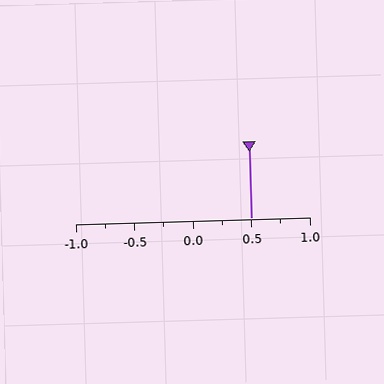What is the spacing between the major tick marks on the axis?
The major ticks are spaced 0.5 apart.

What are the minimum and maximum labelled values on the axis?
The axis runs from -1.0 to 1.0.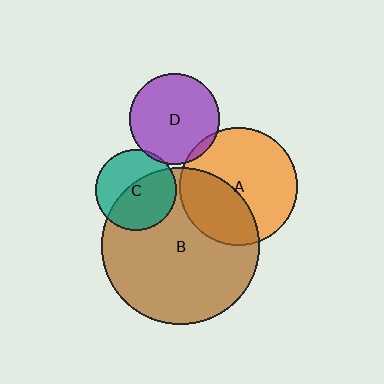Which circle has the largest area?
Circle B (brown).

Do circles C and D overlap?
Yes.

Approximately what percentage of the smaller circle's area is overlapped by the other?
Approximately 5%.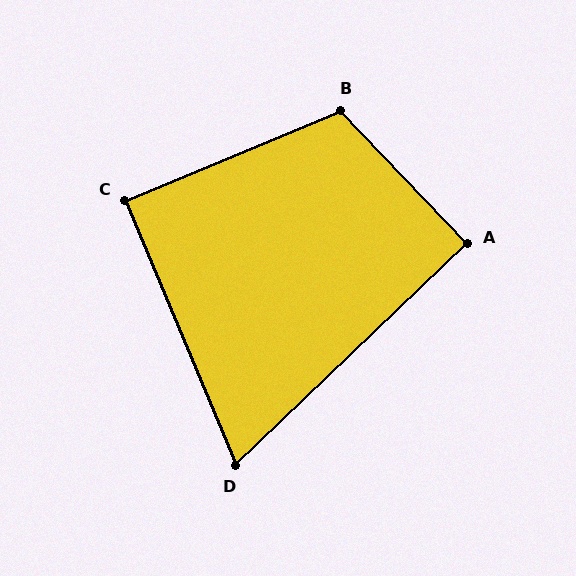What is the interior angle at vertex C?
Approximately 90 degrees (approximately right).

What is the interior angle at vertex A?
Approximately 90 degrees (approximately right).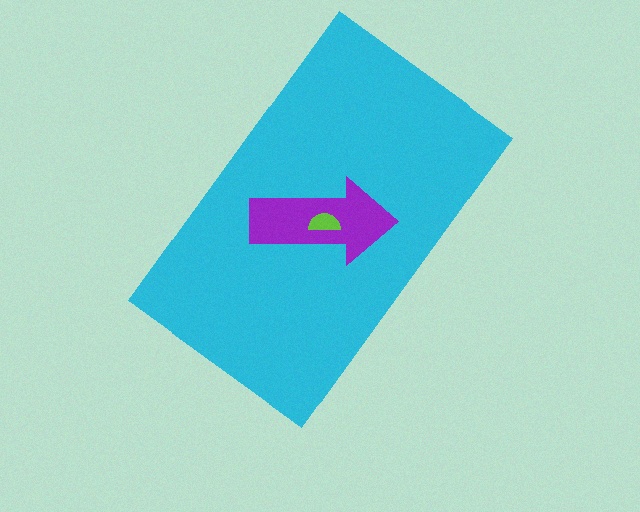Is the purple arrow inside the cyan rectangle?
Yes.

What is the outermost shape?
The cyan rectangle.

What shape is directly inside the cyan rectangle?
The purple arrow.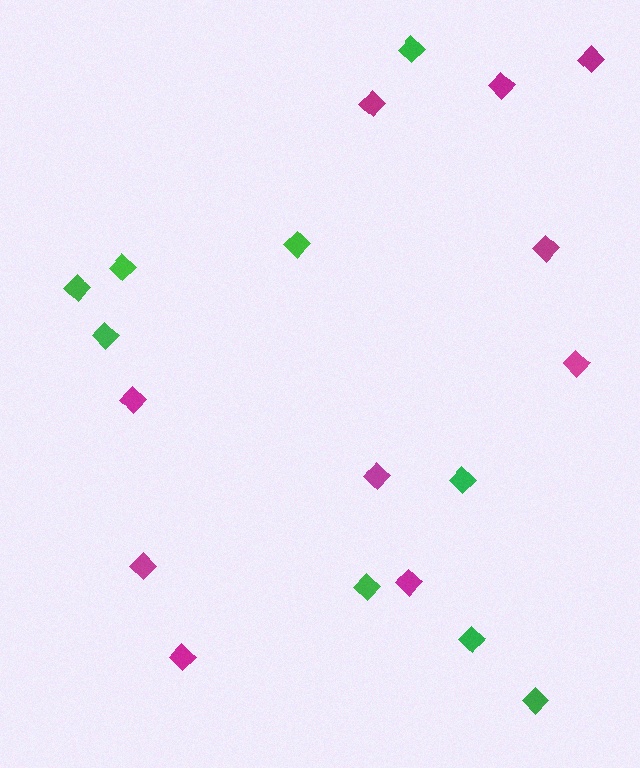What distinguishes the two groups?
There are 2 groups: one group of magenta diamonds (10) and one group of green diamonds (9).